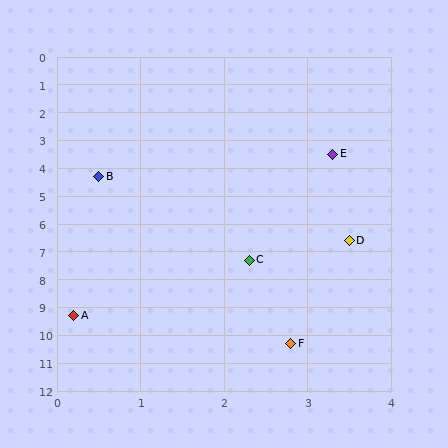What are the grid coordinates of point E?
Point E is at approximately (3.3, 3.5).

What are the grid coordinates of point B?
Point B is at approximately (0.5, 4.3).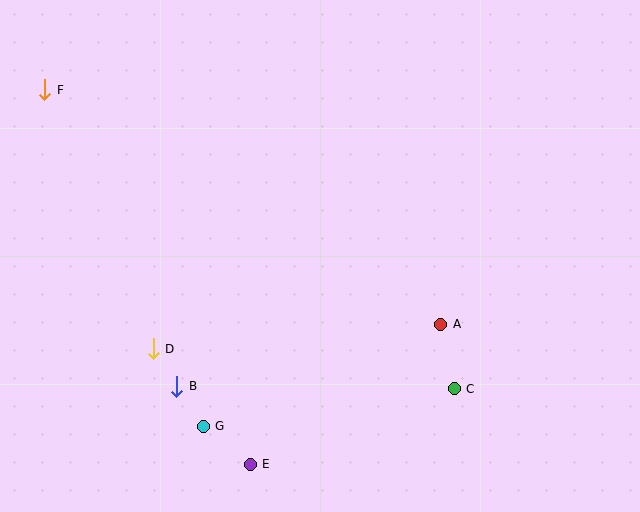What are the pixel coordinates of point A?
Point A is at (441, 324).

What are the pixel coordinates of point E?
Point E is at (250, 464).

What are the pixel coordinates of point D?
Point D is at (153, 349).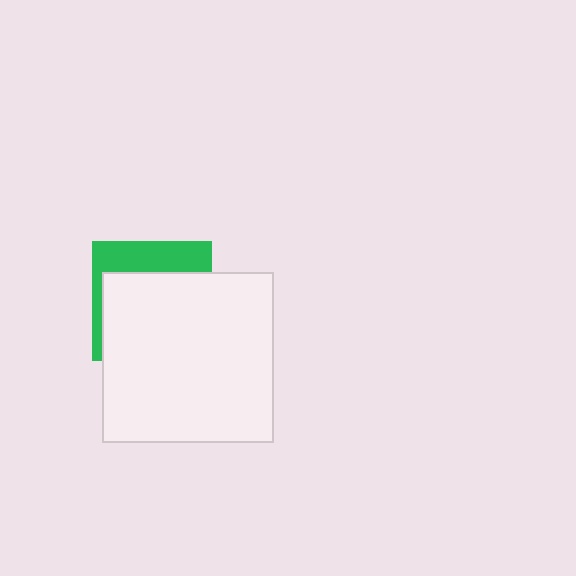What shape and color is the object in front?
The object in front is a white square.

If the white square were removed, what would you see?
You would see the complete green square.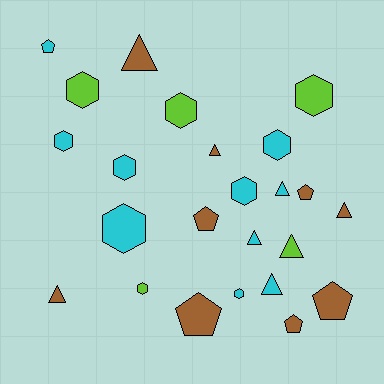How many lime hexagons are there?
There are 4 lime hexagons.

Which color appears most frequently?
Cyan, with 10 objects.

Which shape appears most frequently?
Hexagon, with 10 objects.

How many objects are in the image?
There are 24 objects.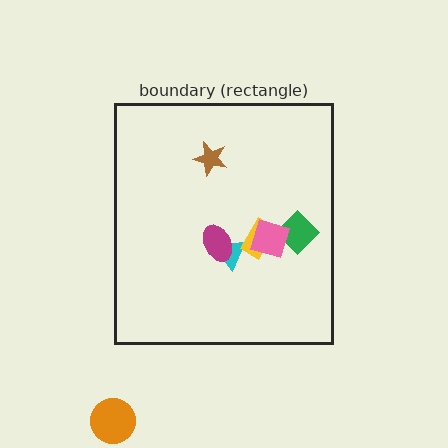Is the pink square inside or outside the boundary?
Inside.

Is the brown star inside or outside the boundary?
Inside.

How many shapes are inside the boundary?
6 inside, 1 outside.